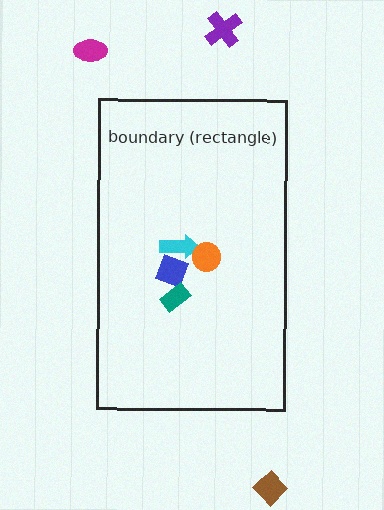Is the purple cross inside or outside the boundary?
Outside.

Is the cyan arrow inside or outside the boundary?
Inside.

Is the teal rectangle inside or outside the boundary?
Inside.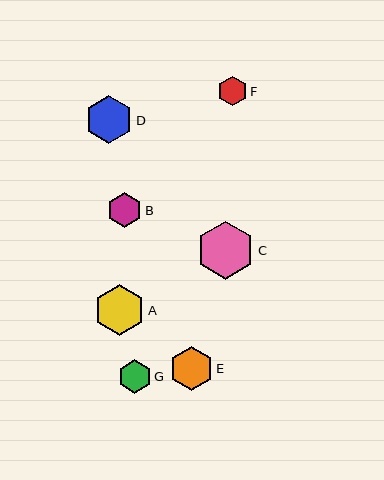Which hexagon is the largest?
Hexagon C is the largest with a size of approximately 58 pixels.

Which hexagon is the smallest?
Hexagon F is the smallest with a size of approximately 29 pixels.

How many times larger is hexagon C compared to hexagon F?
Hexagon C is approximately 2.0 times the size of hexagon F.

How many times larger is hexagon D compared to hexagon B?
Hexagon D is approximately 1.4 times the size of hexagon B.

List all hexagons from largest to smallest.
From largest to smallest: C, A, D, E, B, G, F.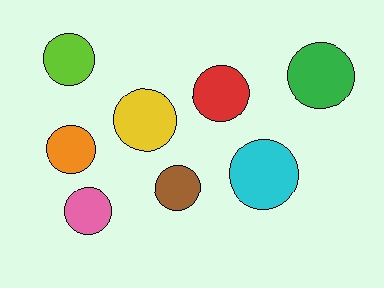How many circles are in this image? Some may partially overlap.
There are 8 circles.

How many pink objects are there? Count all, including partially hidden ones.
There is 1 pink object.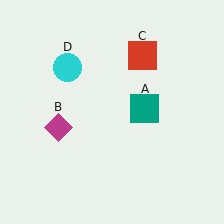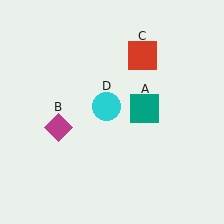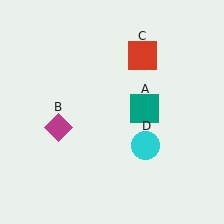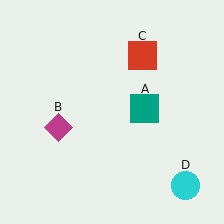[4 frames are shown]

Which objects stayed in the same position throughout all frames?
Teal square (object A) and magenta diamond (object B) and red square (object C) remained stationary.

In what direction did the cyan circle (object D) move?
The cyan circle (object D) moved down and to the right.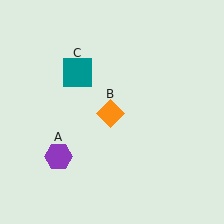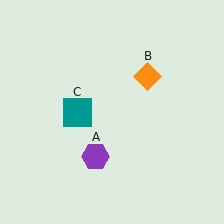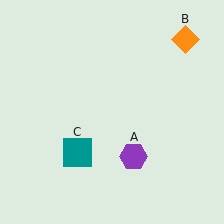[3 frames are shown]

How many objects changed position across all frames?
3 objects changed position: purple hexagon (object A), orange diamond (object B), teal square (object C).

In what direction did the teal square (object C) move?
The teal square (object C) moved down.